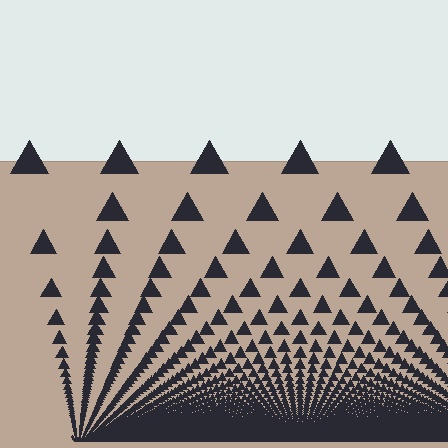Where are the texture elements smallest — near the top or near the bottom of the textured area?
Near the bottom.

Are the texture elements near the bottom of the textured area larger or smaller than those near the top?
Smaller. The gradient is inverted — elements near the bottom are smaller and denser.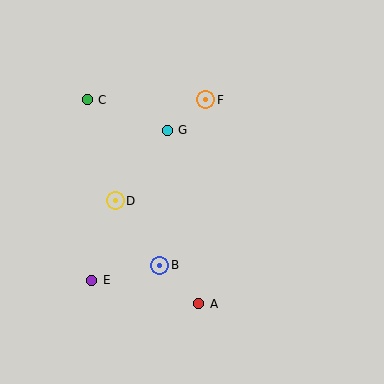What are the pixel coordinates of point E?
Point E is at (92, 280).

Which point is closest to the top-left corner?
Point C is closest to the top-left corner.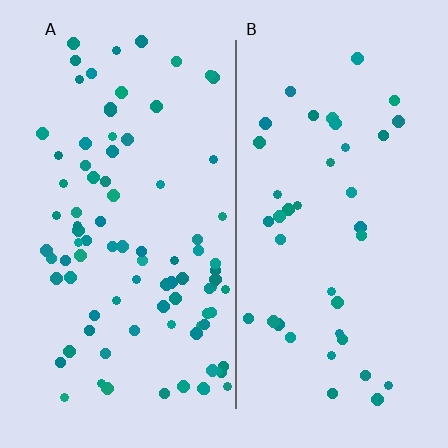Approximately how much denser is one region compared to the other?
Approximately 2.2× — region A over region B.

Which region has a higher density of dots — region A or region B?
A (the left).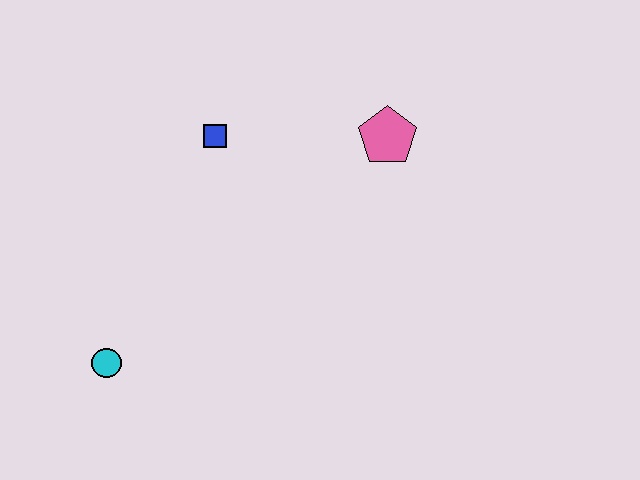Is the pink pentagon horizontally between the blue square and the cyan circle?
No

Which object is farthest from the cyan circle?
The pink pentagon is farthest from the cyan circle.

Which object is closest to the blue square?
The pink pentagon is closest to the blue square.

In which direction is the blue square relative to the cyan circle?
The blue square is above the cyan circle.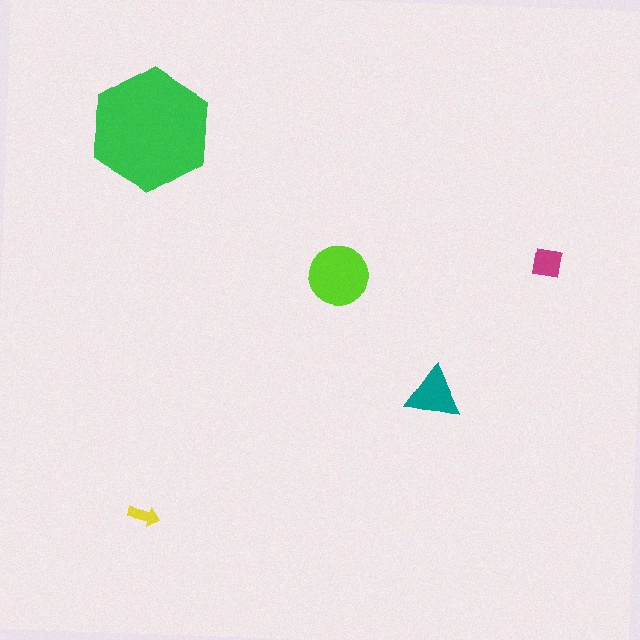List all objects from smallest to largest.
The yellow arrow, the magenta square, the teal triangle, the lime circle, the green hexagon.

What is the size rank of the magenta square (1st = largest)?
4th.